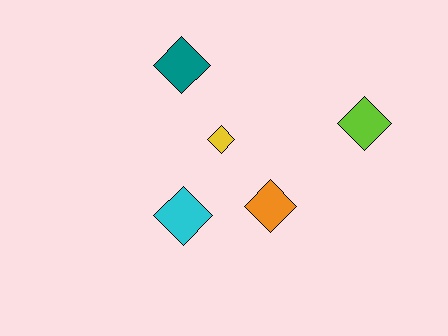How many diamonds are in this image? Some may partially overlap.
There are 5 diamonds.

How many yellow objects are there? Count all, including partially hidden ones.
There is 1 yellow object.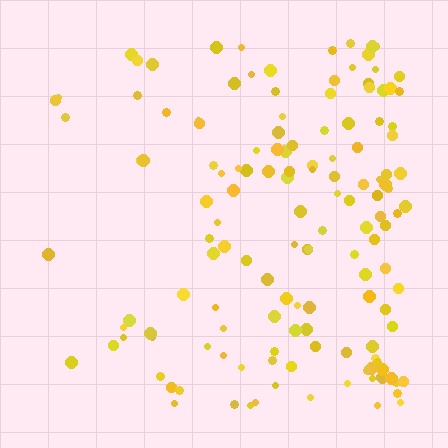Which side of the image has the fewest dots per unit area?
The left.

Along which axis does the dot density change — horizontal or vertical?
Horizontal.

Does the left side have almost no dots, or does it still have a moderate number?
Still a moderate number, just noticeably fewer than the right.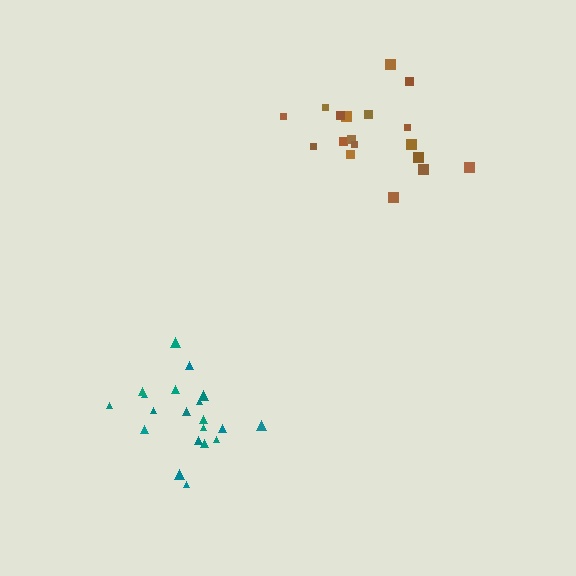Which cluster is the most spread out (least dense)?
Brown.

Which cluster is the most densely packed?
Teal.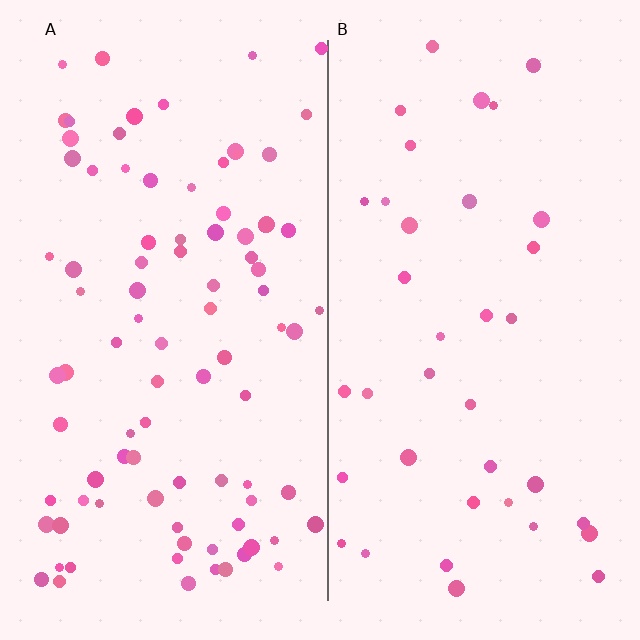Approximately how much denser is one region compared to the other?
Approximately 2.4× — region A over region B.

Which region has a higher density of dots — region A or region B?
A (the left).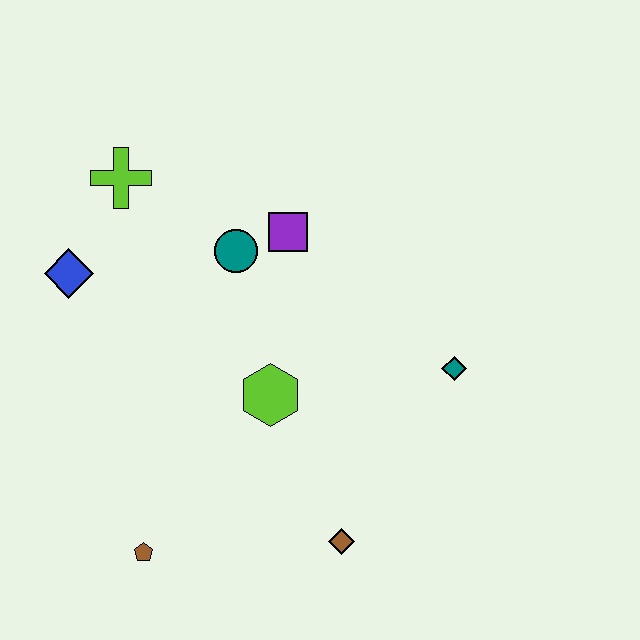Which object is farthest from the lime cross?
The brown diamond is farthest from the lime cross.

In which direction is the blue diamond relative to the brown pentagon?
The blue diamond is above the brown pentagon.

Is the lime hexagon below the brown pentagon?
No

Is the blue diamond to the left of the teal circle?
Yes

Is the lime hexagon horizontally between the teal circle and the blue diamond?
No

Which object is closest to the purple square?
The teal circle is closest to the purple square.